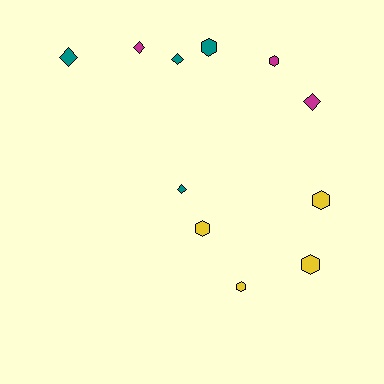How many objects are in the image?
There are 11 objects.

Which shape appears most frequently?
Hexagon, with 6 objects.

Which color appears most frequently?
Yellow, with 4 objects.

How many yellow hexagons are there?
There are 4 yellow hexagons.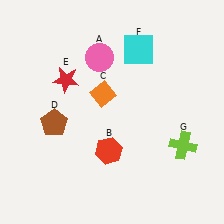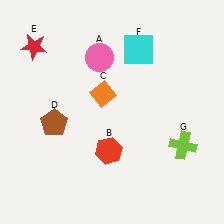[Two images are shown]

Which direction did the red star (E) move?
The red star (E) moved up.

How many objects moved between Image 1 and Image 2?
1 object moved between the two images.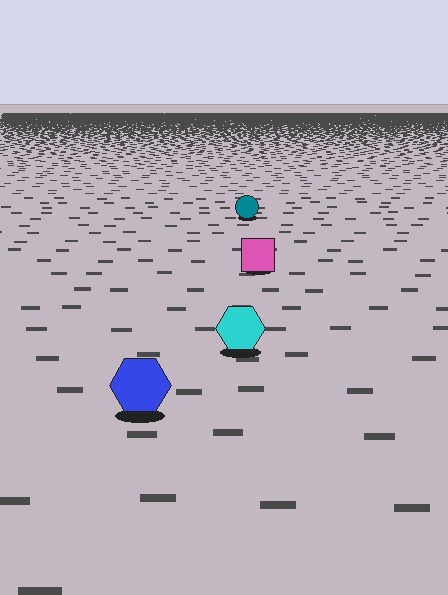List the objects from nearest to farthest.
From nearest to farthest: the blue hexagon, the cyan hexagon, the pink square, the teal circle.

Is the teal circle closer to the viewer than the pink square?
No. The pink square is closer — you can tell from the texture gradient: the ground texture is coarser near it.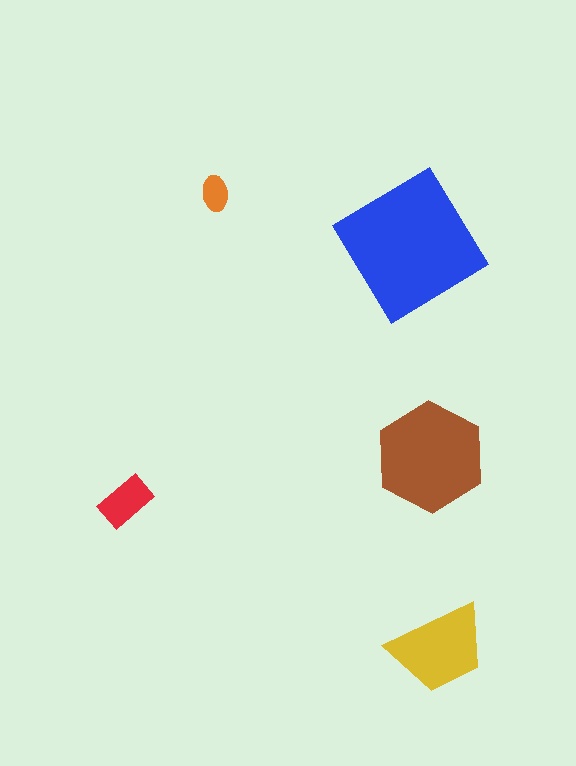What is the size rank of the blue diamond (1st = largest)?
1st.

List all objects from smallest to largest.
The orange ellipse, the red rectangle, the yellow trapezoid, the brown hexagon, the blue diamond.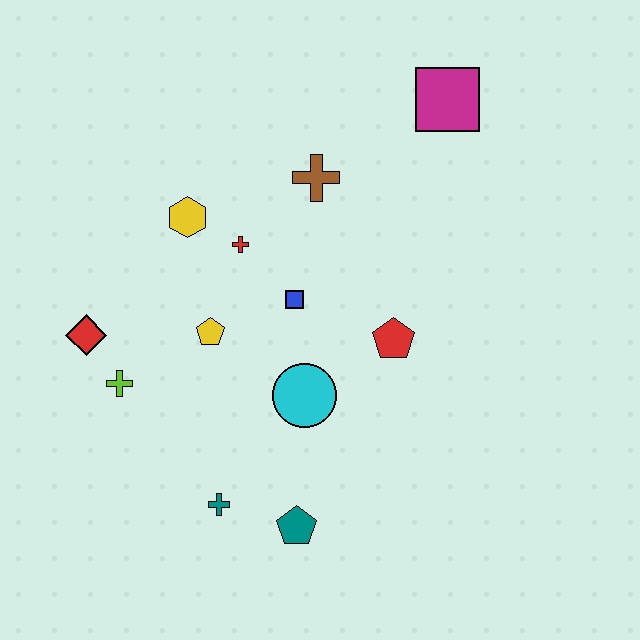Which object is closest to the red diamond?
The lime cross is closest to the red diamond.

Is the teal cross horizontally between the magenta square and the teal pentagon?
No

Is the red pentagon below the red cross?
Yes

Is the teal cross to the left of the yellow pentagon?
No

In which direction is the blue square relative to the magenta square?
The blue square is below the magenta square.